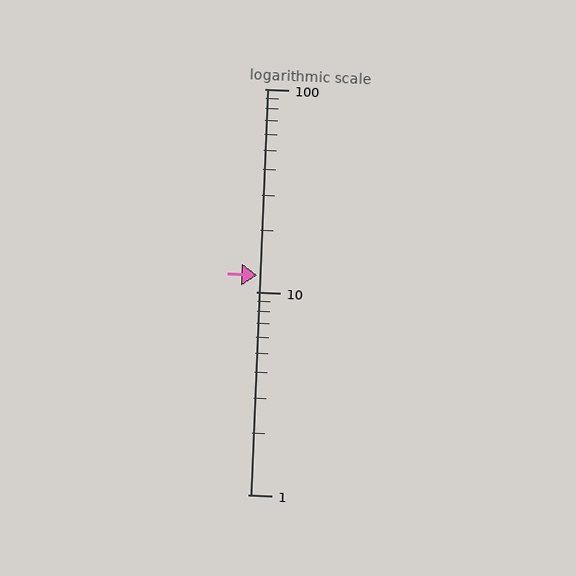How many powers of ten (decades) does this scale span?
The scale spans 2 decades, from 1 to 100.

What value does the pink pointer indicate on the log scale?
The pointer indicates approximately 12.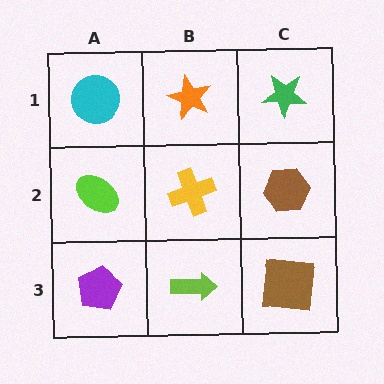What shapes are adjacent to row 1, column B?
A yellow cross (row 2, column B), a cyan circle (row 1, column A), a green star (row 1, column C).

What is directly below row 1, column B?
A yellow cross.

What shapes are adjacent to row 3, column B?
A yellow cross (row 2, column B), a purple pentagon (row 3, column A), a brown square (row 3, column C).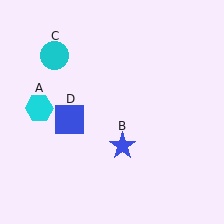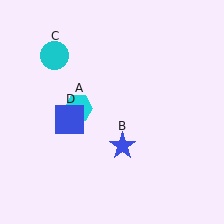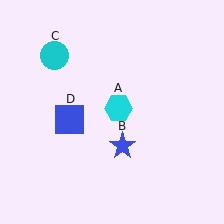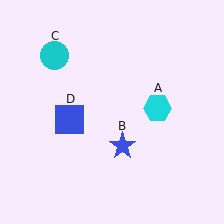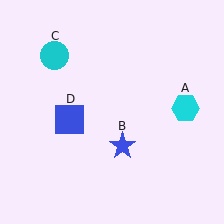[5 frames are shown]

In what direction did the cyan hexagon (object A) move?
The cyan hexagon (object A) moved right.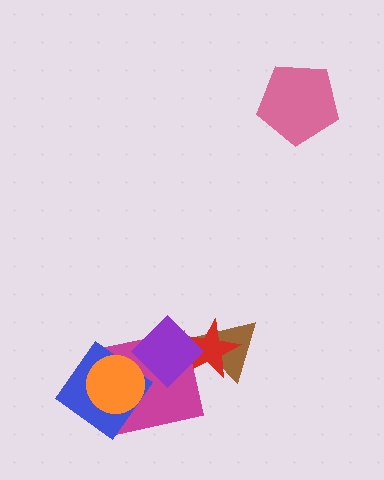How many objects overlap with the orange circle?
2 objects overlap with the orange circle.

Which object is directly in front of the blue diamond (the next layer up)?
The purple diamond is directly in front of the blue diamond.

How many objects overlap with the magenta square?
4 objects overlap with the magenta square.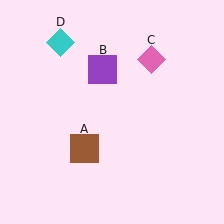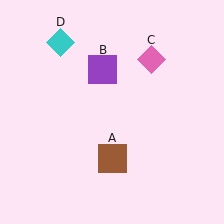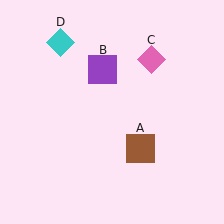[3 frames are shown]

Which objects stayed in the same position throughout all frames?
Purple square (object B) and pink diamond (object C) and cyan diamond (object D) remained stationary.